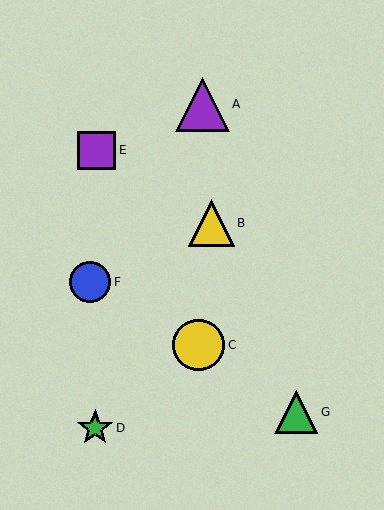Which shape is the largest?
The purple triangle (labeled A) is the largest.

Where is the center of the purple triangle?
The center of the purple triangle is at (202, 104).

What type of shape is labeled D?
Shape D is a green star.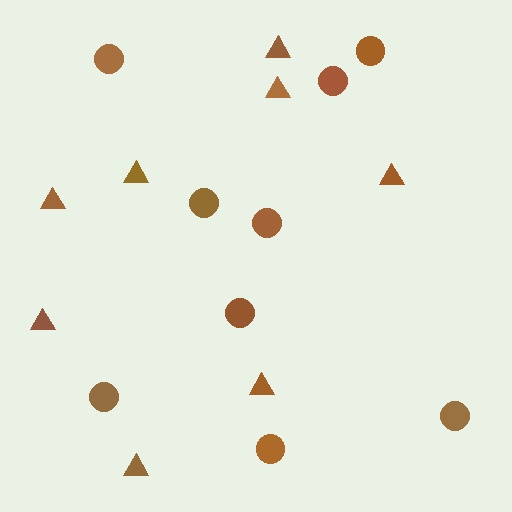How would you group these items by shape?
There are 2 groups: one group of circles (9) and one group of triangles (8).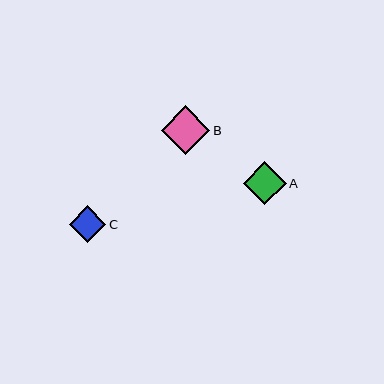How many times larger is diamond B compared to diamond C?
Diamond B is approximately 1.3 times the size of diamond C.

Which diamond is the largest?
Diamond B is the largest with a size of approximately 48 pixels.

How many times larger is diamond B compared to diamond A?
Diamond B is approximately 1.1 times the size of diamond A.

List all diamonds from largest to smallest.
From largest to smallest: B, A, C.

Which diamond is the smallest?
Diamond C is the smallest with a size of approximately 37 pixels.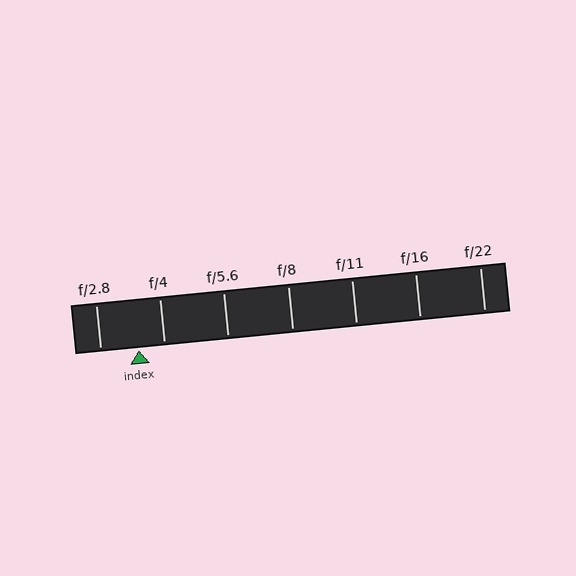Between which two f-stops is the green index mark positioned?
The index mark is between f/2.8 and f/4.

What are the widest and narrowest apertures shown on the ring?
The widest aperture shown is f/2.8 and the narrowest is f/22.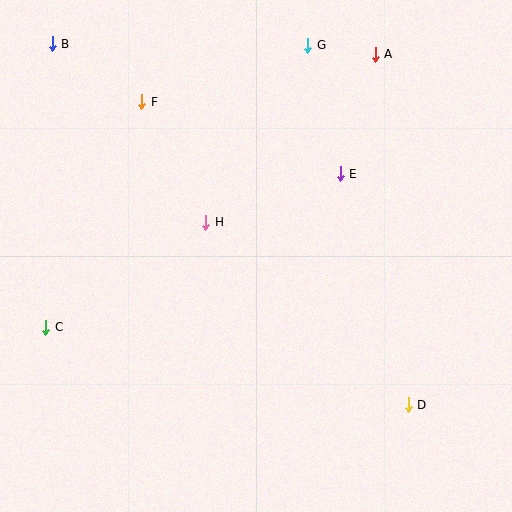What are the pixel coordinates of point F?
Point F is at (142, 102).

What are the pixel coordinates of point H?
Point H is at (206, 222).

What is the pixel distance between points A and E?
The distance between A and E is 124 pixels.